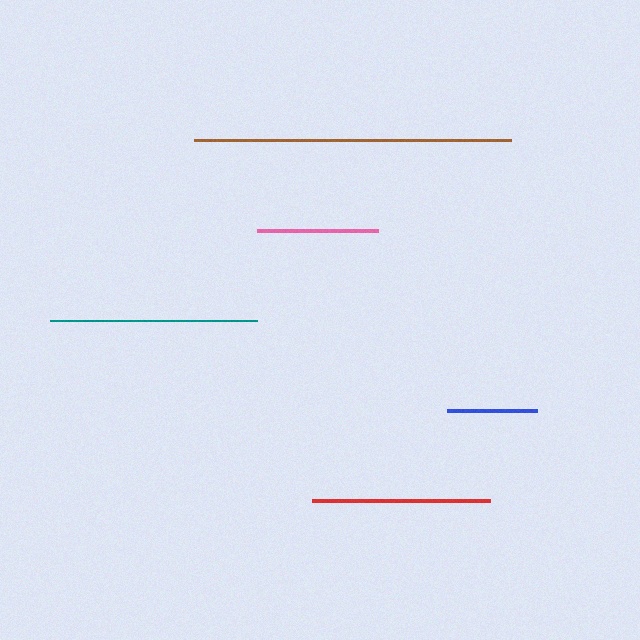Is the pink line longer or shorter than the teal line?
The teal line is longer than the pink line.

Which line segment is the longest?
The brown line is the longest at approximately 318 pixels.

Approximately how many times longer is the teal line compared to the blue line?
The teal line is approximately 2.3 times the length of the blue line.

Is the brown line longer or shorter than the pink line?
The brown line is longer than the pink line.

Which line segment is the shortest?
The blue line is the shortest at approximately 90 pixels.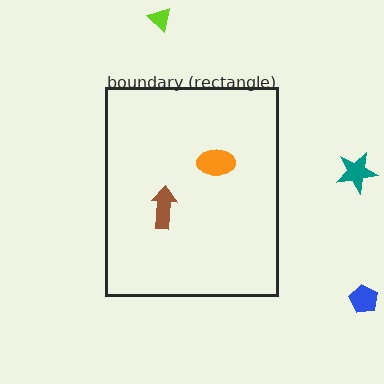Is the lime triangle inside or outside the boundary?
Outside.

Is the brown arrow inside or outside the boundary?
Inside.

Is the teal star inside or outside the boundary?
Outside.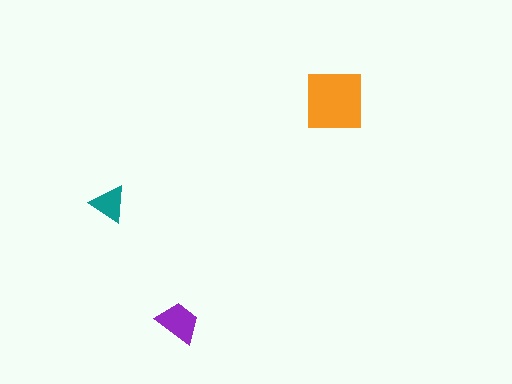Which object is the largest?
The orange square.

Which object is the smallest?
The teal triangle.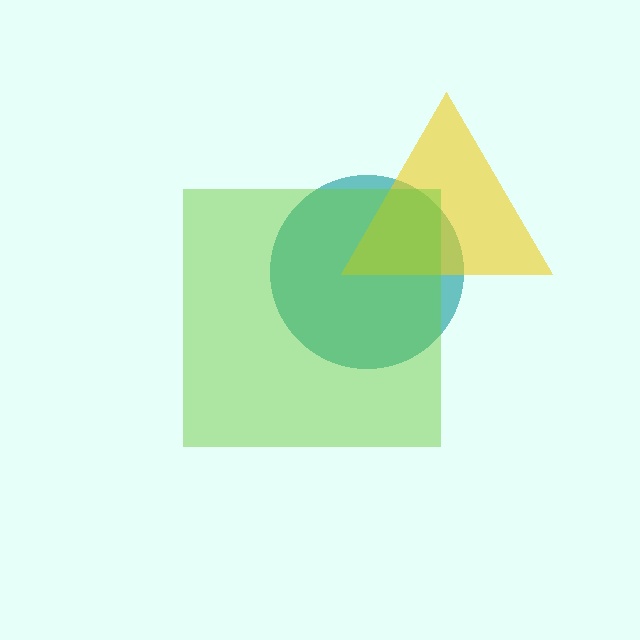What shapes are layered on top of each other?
The layered shapes are: a teal circle, a yellow triangle, a lime square.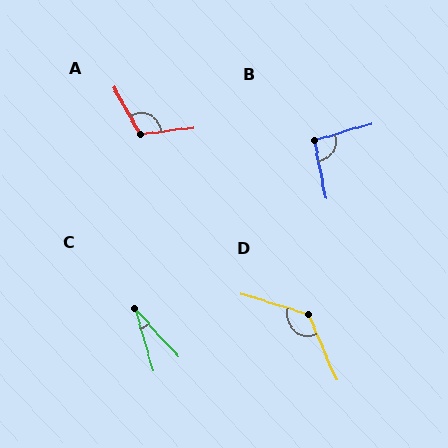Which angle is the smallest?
C, at approximately 27 degrees.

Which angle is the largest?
D, at approximately 130 degrees.